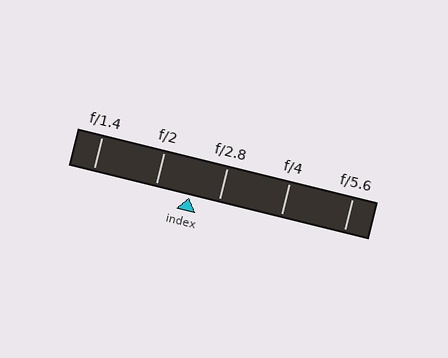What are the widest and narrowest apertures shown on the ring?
The widest aperture shown is f/1.4 and the narrowest is f/5.6.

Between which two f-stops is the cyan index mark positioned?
The index mark is between f/2 and f/2.8.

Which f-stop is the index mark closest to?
The index mark is closest to f/2.8.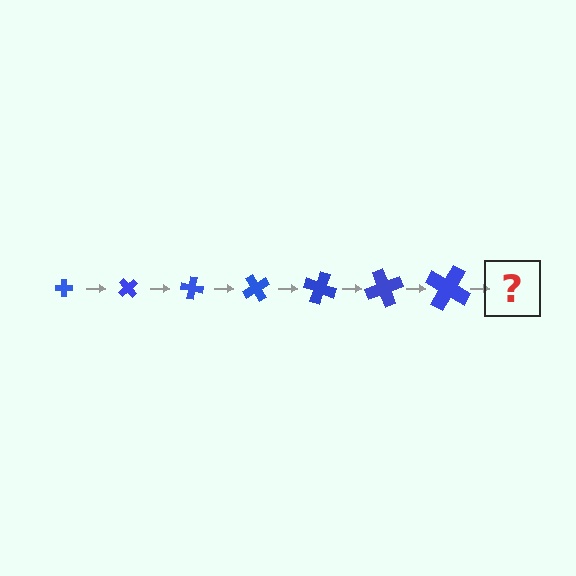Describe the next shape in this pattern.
It should be a cross, larger than the previous one and rotated 350 degrees from the start.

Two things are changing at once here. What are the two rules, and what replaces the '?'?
The two rules are that the cross grows larger each step and it rotates 50 degrees each step. The '?' should be a cross, larger than the previous one and rotated 350 degrees from the start.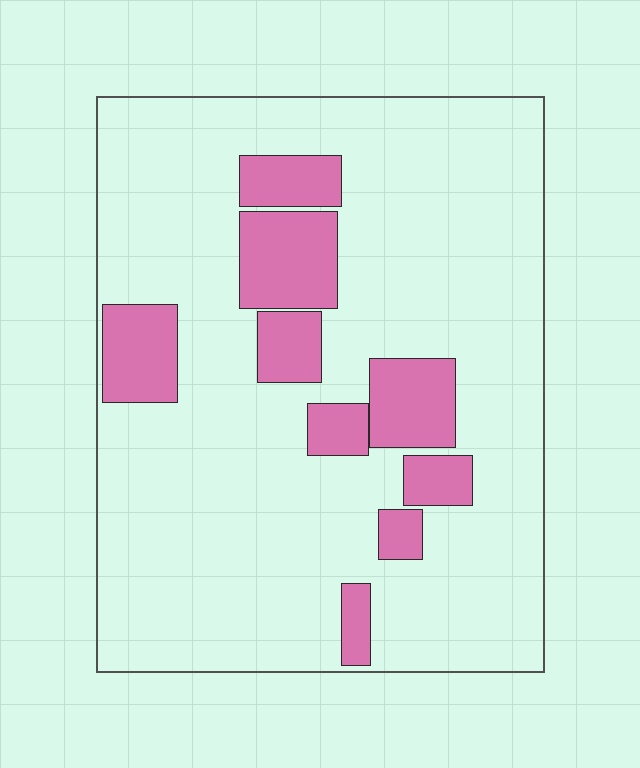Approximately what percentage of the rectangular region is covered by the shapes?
Approximately 20%.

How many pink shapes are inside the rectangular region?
9.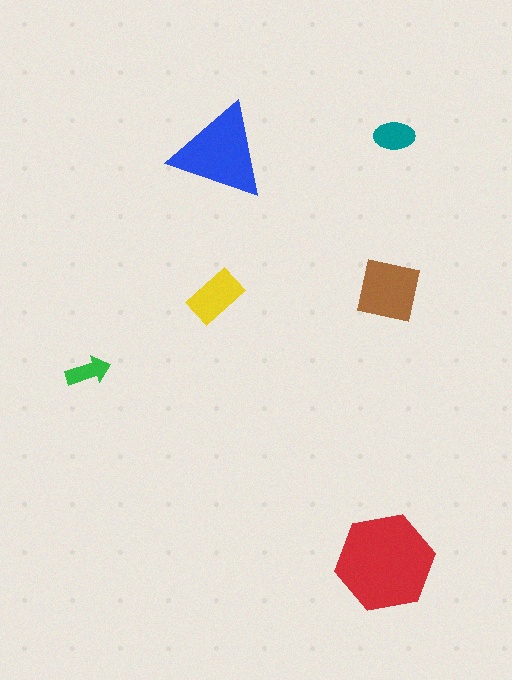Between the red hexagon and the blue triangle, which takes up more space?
The red hexagon.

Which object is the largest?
The red hexagon.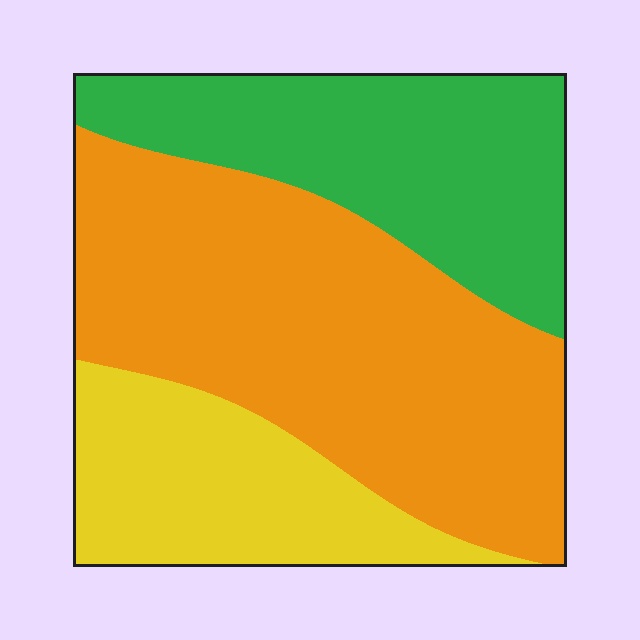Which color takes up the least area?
Yellow, at roughly 20%.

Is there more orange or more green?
Orange.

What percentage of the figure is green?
Green takes up between a quarter and a half of the figure.